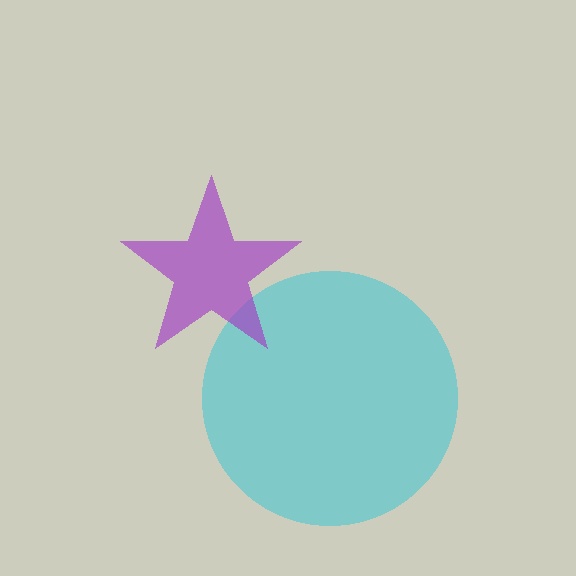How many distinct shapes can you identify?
There are 2 distinct shapes: a cyan circle, a purple star.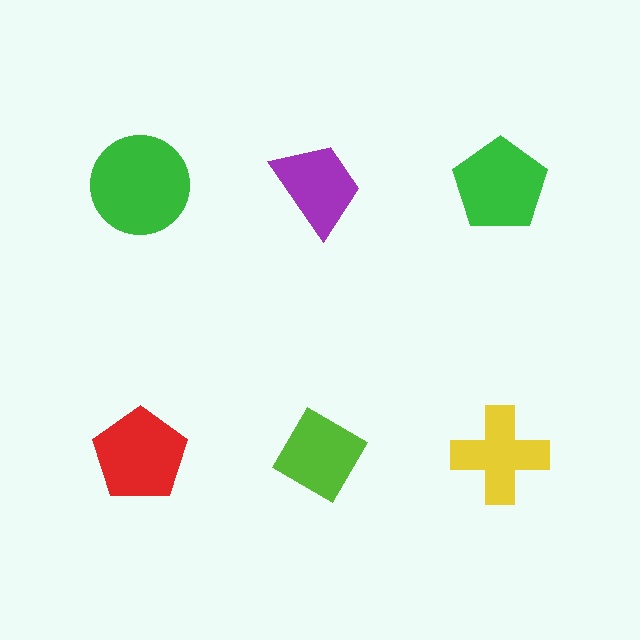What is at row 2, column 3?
A yellow cross.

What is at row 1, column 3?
A green pentagon.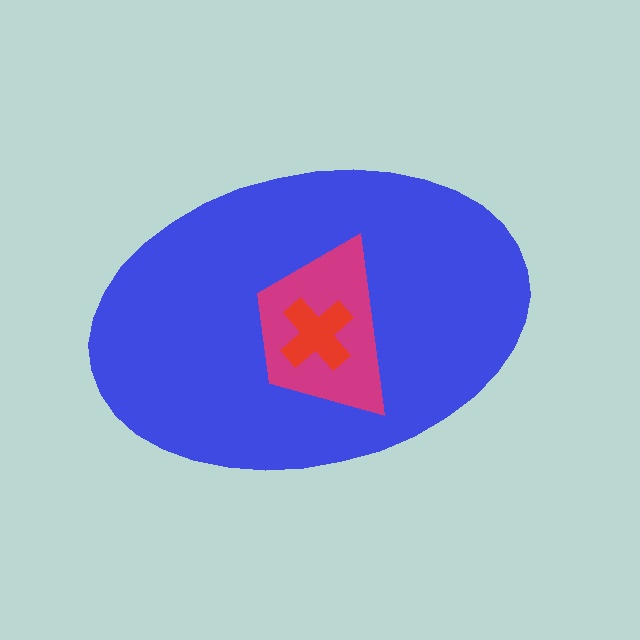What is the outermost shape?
The blue ellipse.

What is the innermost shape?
The red cross.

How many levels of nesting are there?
3.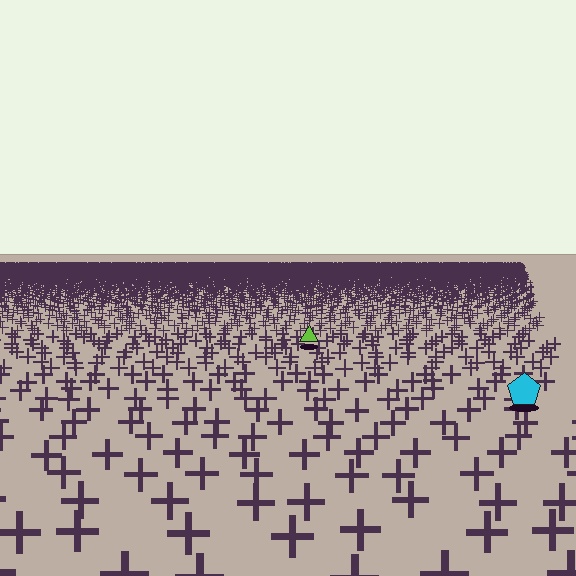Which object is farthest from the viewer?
The lime triangle is farthest from the viewer. It appears smaller and the ground texture around it is denser.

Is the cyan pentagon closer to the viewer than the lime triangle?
Yes. The cyan pentagon is closer — you can tell from the texture gradient: the ground texture is coarser near it.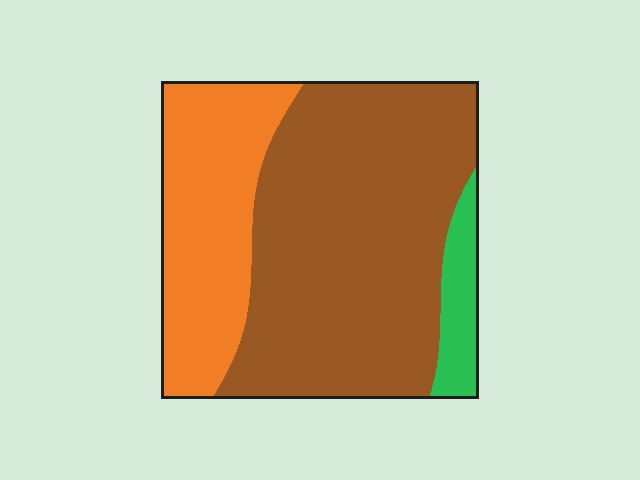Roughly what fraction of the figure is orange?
Orange covers 30% of the figure.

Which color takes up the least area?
Green, at roughly 10%.